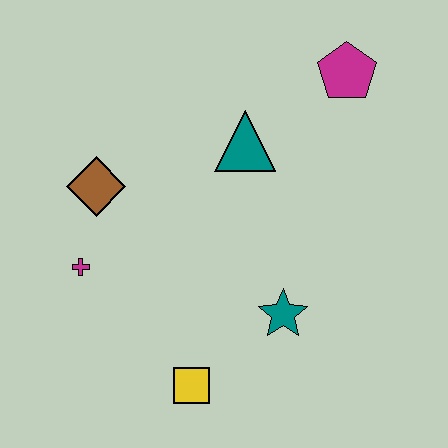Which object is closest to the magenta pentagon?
The teal triangle is closest to the magenta pentagon.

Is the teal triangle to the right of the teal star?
No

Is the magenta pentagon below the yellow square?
No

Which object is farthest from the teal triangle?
The yellow square is farthest from the teal triangle.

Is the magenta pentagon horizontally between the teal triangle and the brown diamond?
No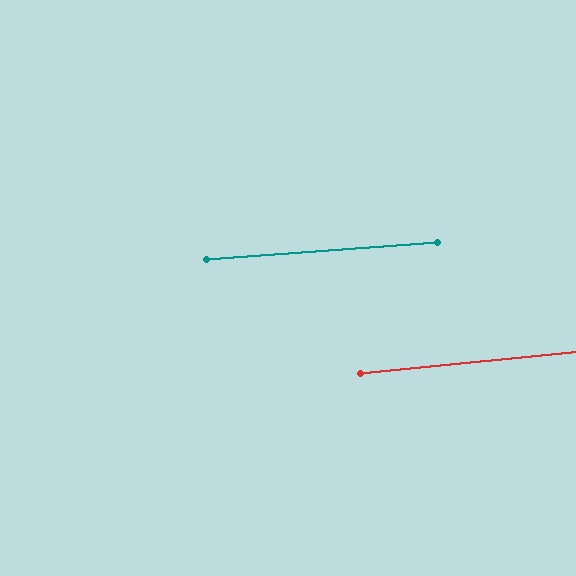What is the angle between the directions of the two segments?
Approximately 1 degree.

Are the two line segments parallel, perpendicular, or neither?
Parallel — their directions differ by only 1.3°.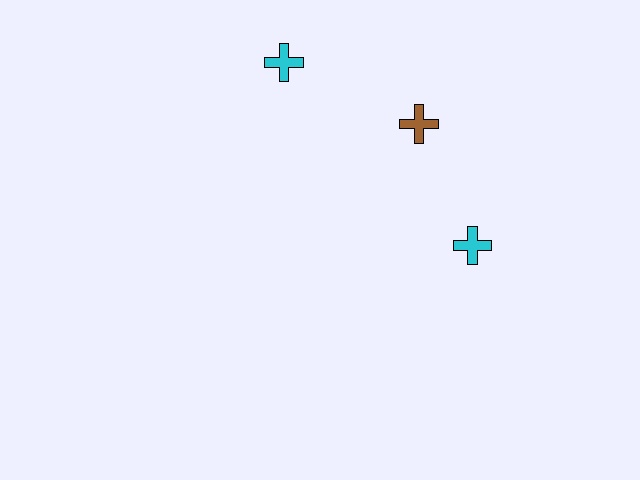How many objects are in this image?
There are 3 objects.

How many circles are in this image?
There are no circles.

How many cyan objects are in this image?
There are 2 cyan objects.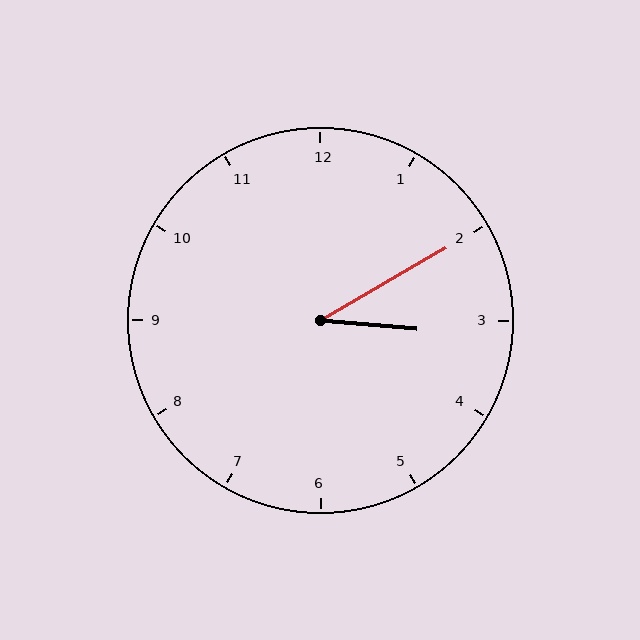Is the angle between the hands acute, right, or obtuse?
It is acute.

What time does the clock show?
3:10.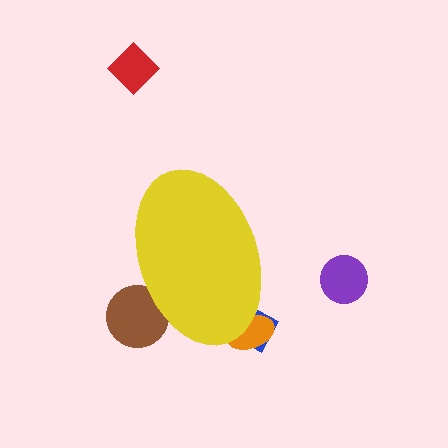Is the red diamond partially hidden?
No, the red diamond is fully visible.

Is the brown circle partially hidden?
Yes, the brown circle is partially hidden behind the yellow ellipse.